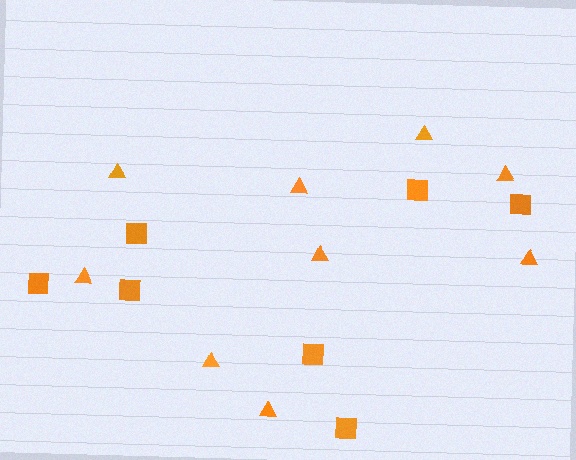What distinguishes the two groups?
There are 2 groups: one group of triangles (9) and one group of squares (7).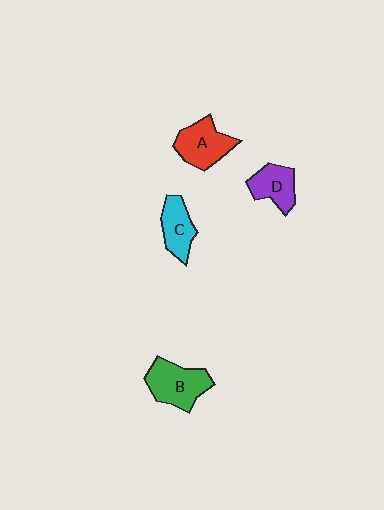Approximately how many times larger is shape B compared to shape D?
Approximately 1.4 times.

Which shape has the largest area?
Shape B (green).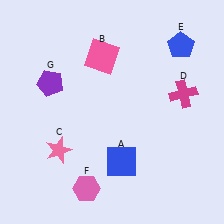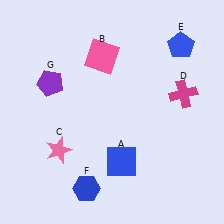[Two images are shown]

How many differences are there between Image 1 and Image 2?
There is 1 difference between the two images.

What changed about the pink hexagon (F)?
In Image 1, F is pink. In Image 2, it changed to blue.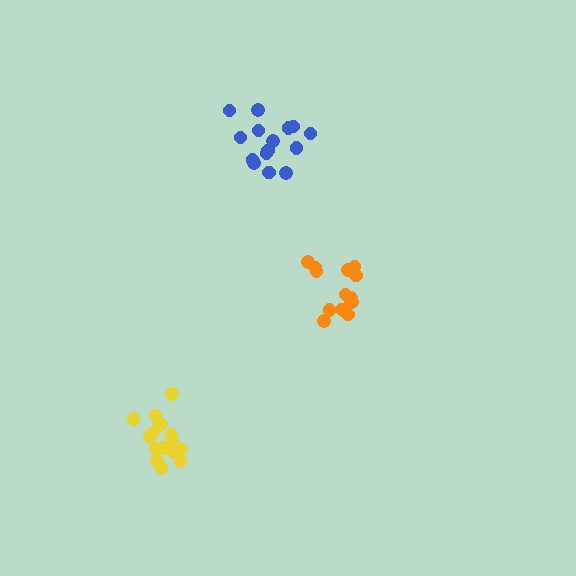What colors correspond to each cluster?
The clusters are colored: orange, blue, yellow.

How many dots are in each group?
Group 1: 14 dots, Group 2: 15 dots, Group 3: 17 dots (46 total).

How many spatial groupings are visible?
There are 3 spatial groupings.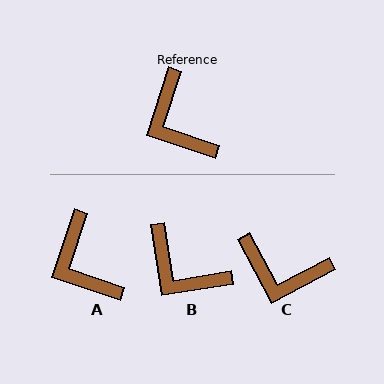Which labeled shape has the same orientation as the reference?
A.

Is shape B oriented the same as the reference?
No, it is off by about 27 degrees.